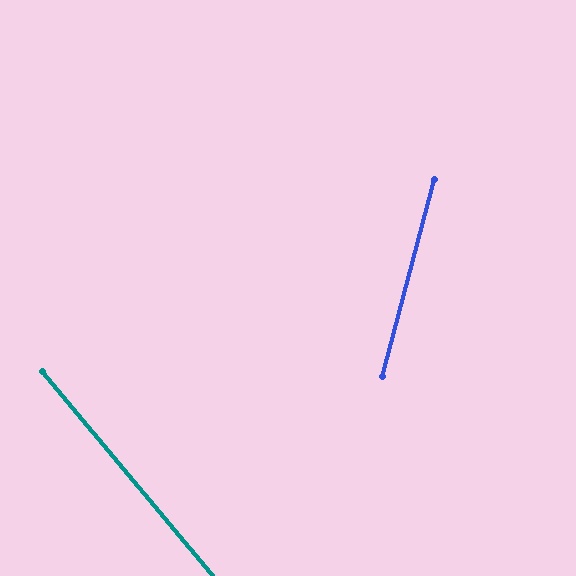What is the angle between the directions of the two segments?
Approximately 54 degrees.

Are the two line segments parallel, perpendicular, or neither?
Neither parallel nor perpendicular — they differ by about 54°.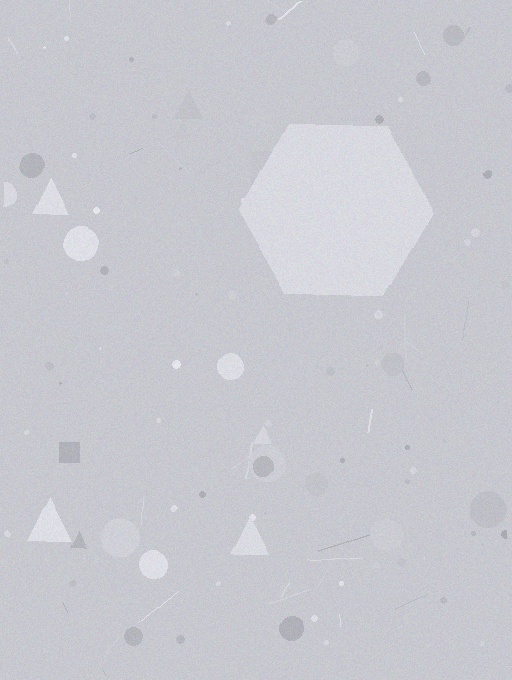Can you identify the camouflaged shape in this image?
The camouflaged shape is a hexagon.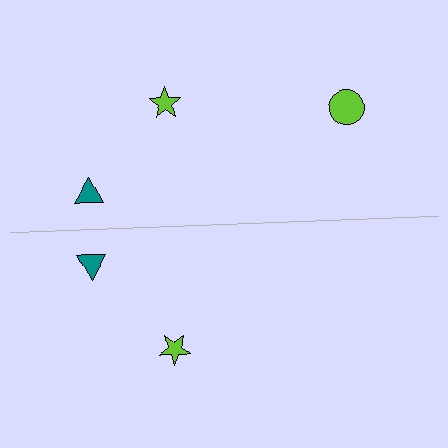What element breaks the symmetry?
A lime circle is missing from the bottom side.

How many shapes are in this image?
There are 5 shapes in this image.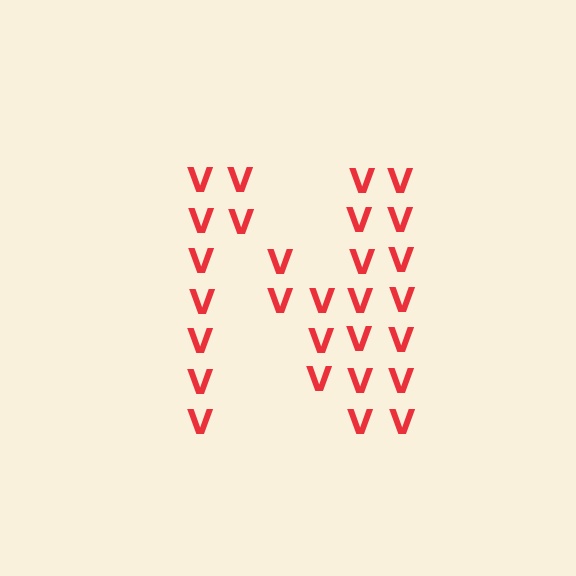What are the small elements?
The small elements are letter V's.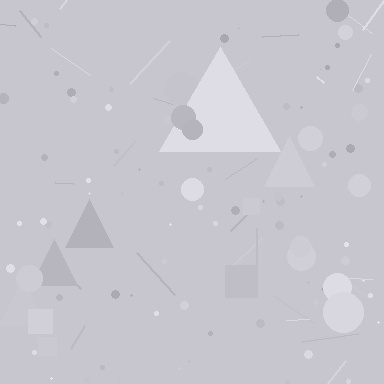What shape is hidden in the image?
A triangle is hidden in the image.